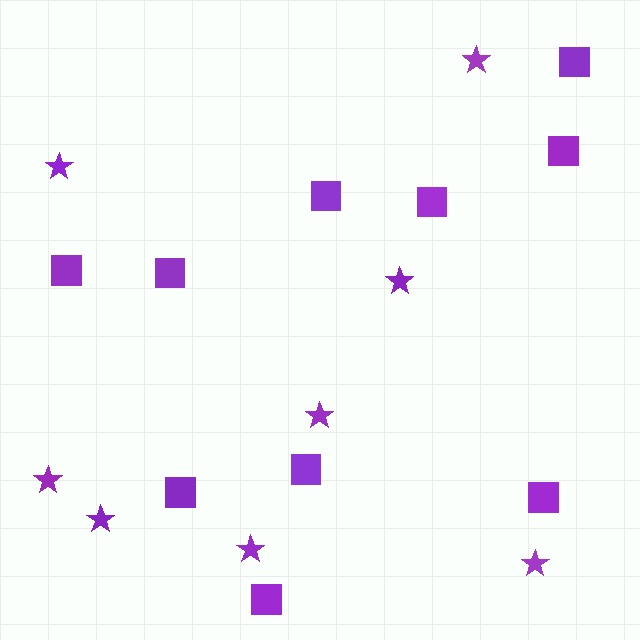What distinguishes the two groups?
There are 2 groups: one group of stars (8) and one group of squares (10).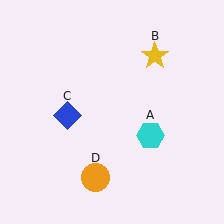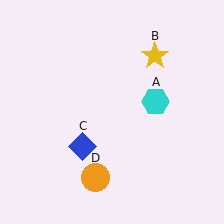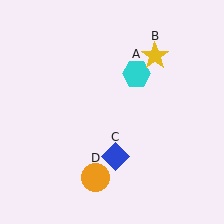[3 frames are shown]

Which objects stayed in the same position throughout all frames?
Yellow star (object B) and orange circle (object D) remained stationary.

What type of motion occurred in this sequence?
The cyan hexagon (object A), blue diamond (object C) rotated counterclockwise around the center of the scene.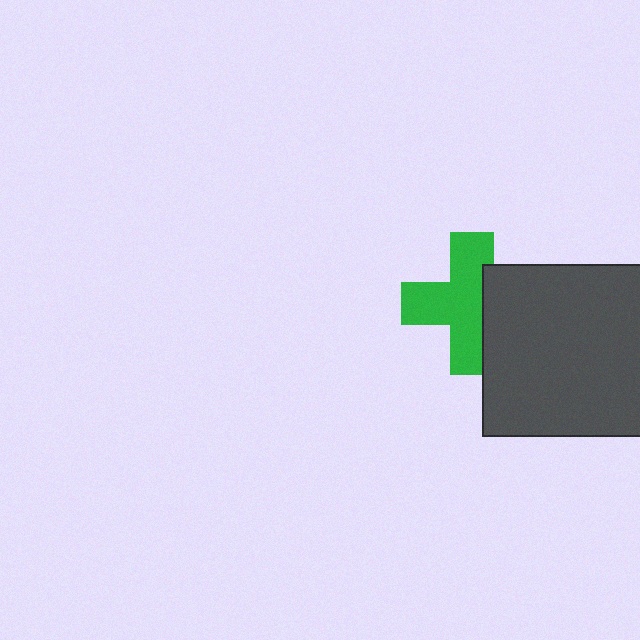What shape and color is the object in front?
The object in front is a dark gray square.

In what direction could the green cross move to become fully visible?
The green cross could move left. That would shift it out from behind the dark gray square entirely.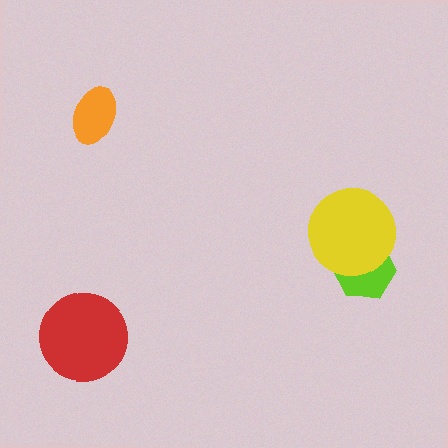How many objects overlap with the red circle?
0 objects overlap with the red circle.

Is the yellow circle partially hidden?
No, no other shape covers it.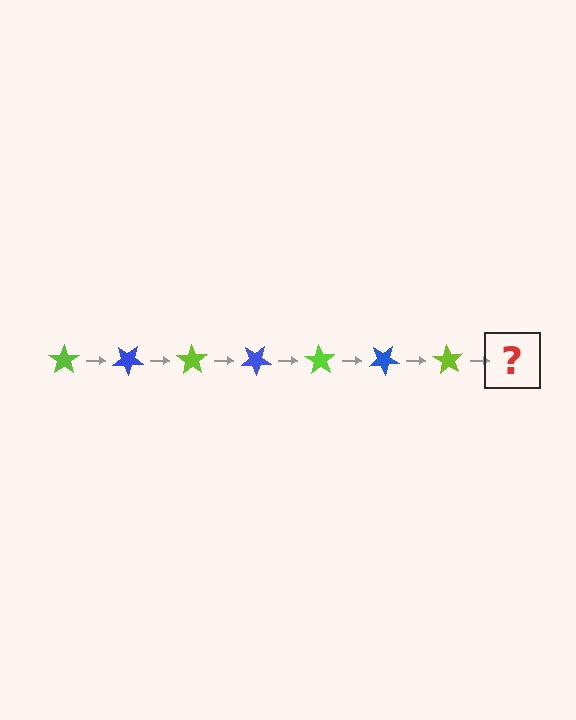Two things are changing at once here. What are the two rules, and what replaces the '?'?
The two rules are that it rotates 35 degrees each step and the color cycles through lime and blue. The '?' should be a blue star, rotated 245 degrees from the start.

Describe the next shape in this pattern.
It should be a blue star, rotated 245 degrees from the start.